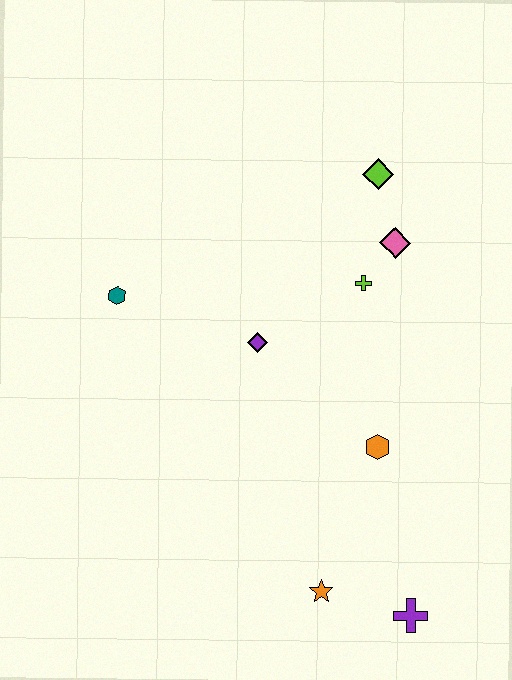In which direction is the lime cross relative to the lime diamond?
The lime cross is below the lime diamond.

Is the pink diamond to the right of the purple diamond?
Yes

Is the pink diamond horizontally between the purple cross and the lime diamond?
Yes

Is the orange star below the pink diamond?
Yes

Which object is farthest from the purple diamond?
The purple cross is farthest from the purple diamond.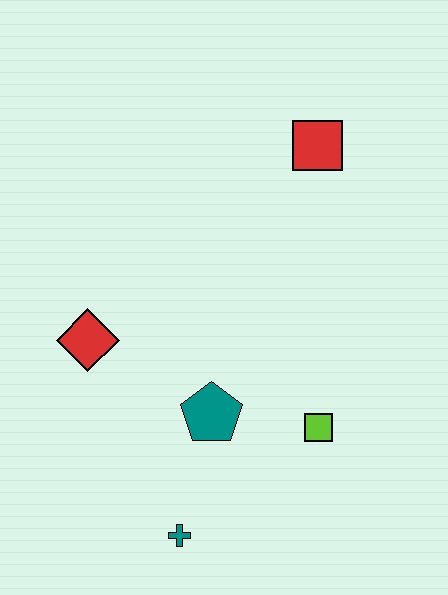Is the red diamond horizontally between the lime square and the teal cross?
No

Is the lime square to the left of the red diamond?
No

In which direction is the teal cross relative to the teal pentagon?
The teal cross is below the teal pentagon.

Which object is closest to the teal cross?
The teal pentagon is closest to the teal cross.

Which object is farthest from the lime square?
The red square is farthest from the lime square.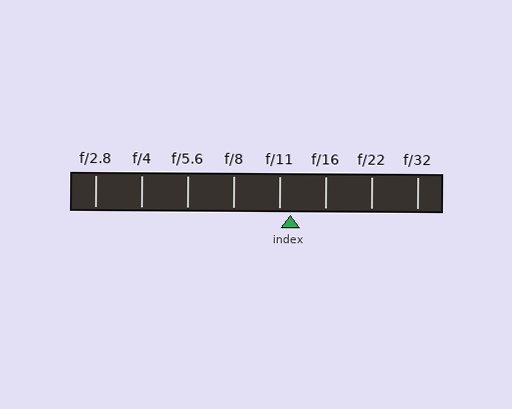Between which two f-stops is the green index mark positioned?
The index mark is between f/11 and f/16.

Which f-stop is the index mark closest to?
The index mark is closest to f/11.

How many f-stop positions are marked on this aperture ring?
There are 8 f-stop positions marked.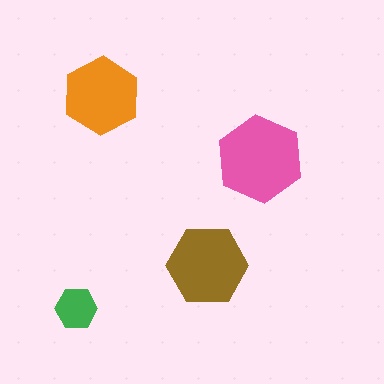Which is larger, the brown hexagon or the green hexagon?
The brown one.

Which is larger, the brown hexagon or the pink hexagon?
The pink one.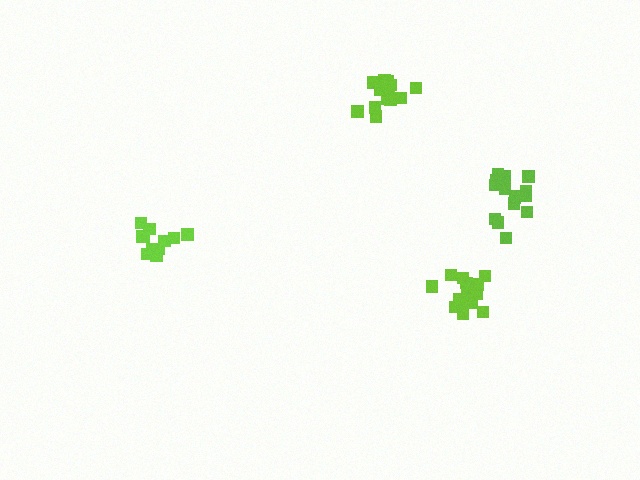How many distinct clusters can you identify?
There are 4 distinct clusters.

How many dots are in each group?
Group 1: 16 dots, Group 2: 16 dots, Group 3: 14 dots, Group 4: 11 dots (57 total).